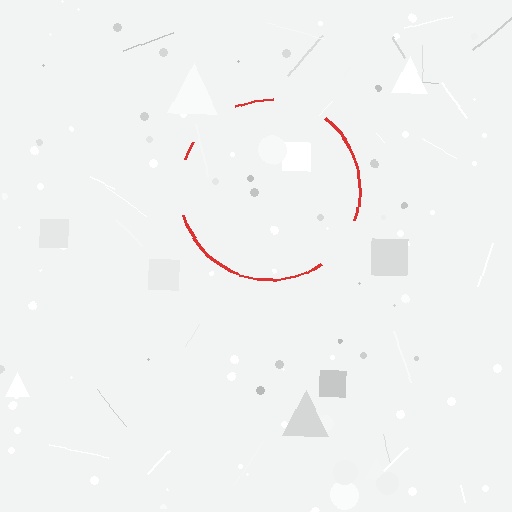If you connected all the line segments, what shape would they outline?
They would outline a circle.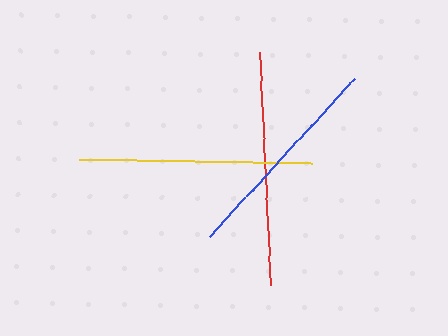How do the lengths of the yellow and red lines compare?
The yellow and red lines are approximately the same length.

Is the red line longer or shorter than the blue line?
The red line is longer than the blue line.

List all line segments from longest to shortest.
From longest to shortest: yellow, red, blue.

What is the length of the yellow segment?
The yellow segment is approximately 233 pixels long.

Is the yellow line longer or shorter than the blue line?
The yellow line is longer than the blue line.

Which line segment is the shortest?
The blue line is the shortest at approximately 214 pixels.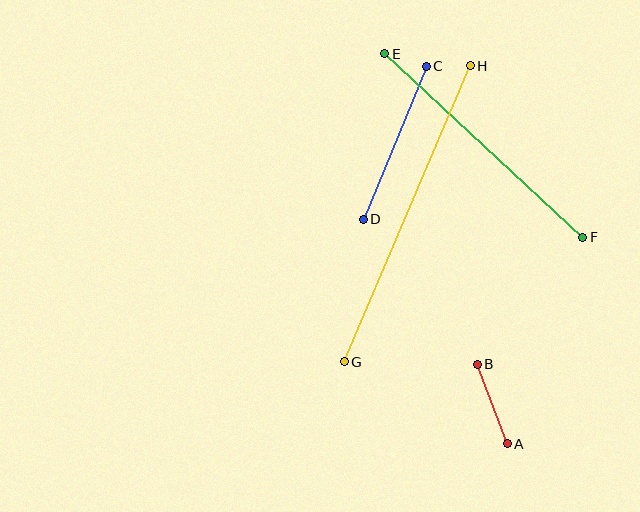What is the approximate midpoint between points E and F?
The midpoint is at approximately (484, 146) pixels.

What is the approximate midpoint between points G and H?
The midpoint is at approximately (407, 214) pixels.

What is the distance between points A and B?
The distance is approximately 85 pixels.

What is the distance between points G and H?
The distance is approximately 322 pixels.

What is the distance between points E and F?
The distance is approximately 270 pixels.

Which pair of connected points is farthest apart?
Points G and H are farthest apart.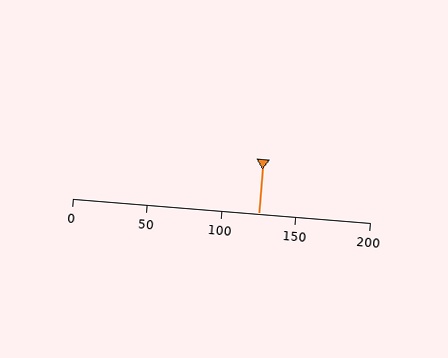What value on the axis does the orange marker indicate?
The marker indicates approximately 125.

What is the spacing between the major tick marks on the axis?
The major ticks are spaced 50 apart.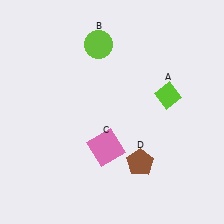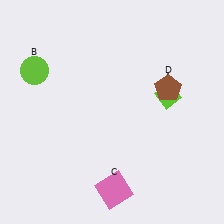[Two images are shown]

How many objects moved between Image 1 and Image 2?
3 objects moved between the two images.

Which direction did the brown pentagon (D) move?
The brown pentagon (D) moved up.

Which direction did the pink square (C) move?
The pink square (C) moved down.